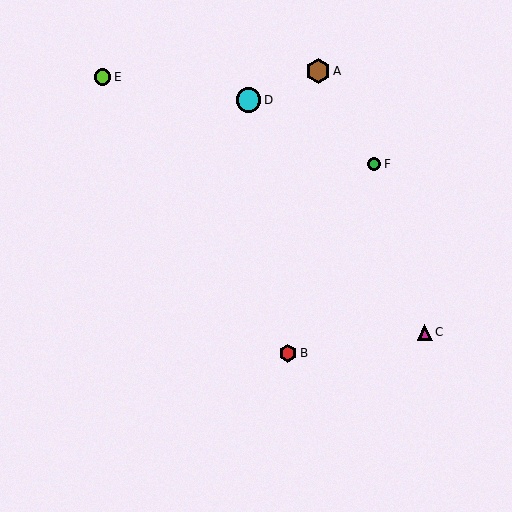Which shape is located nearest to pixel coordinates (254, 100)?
The cyan circle (labeled D) at (248, 100) is nearest to that location.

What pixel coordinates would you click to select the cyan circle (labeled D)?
Click at (248, 100) to select the cyan circle D.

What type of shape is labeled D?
Shape D is a cyan circle.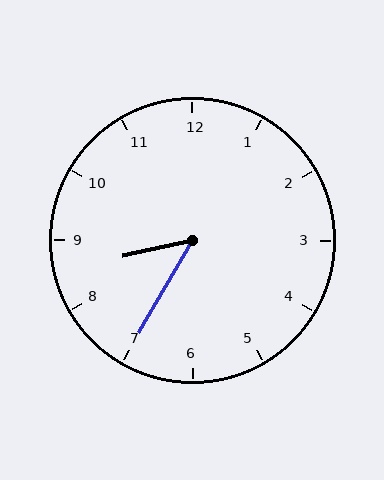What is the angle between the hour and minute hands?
Approximately 48 degrees.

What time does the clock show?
8:35.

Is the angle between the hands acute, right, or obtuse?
It is acute.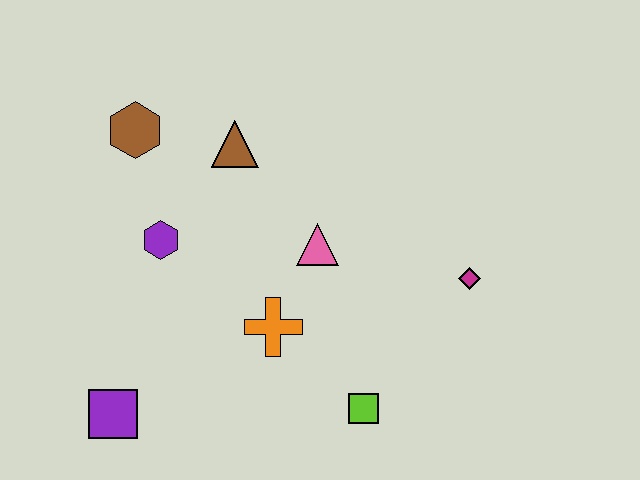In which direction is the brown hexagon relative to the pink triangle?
The brown hexagon is to the left of the pink triangle.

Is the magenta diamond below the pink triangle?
Yes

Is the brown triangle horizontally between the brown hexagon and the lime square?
Yes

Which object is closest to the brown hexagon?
The brown triangle is closest to the brown hexagon.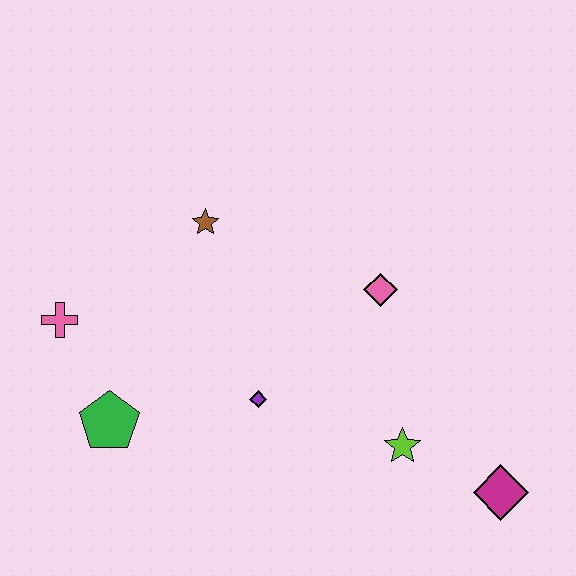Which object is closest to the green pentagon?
The pink cross is closest to the green pentagon.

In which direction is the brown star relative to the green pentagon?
The brown star is above the green pentagon.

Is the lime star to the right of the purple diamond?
Yes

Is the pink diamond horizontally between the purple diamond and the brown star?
No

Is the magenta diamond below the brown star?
Yes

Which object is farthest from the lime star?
The pink cross is farthest from the lime star.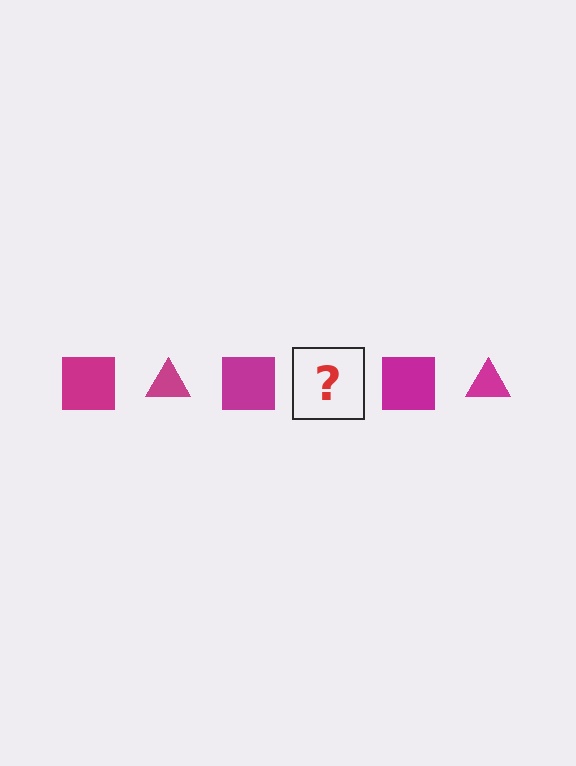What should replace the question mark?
The question mark should be replaced with a magenta triangle.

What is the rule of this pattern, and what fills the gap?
The rule is that the pattern cycles through square, triangle shapes in magenta. The gap should be filled with a magenta triangle.